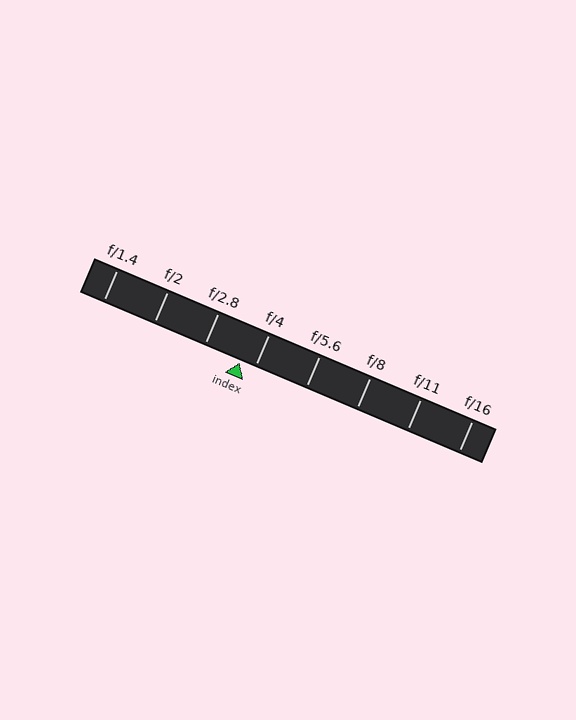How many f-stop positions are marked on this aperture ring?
There are 8 f-stop positions marked.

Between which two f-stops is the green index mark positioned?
The index mark is between f/2.8 and f/4.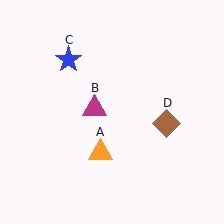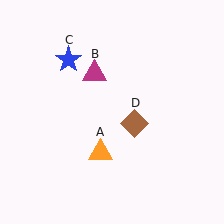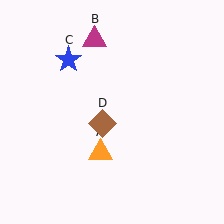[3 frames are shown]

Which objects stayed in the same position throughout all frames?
Orange triangle (object A) and blue star (object C) remained stationary.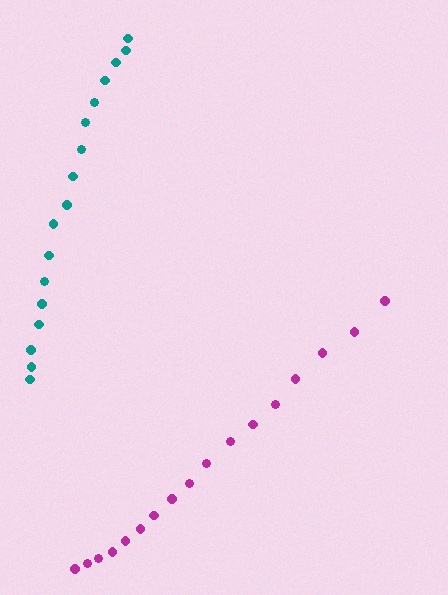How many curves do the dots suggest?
There are 2 distinct paths.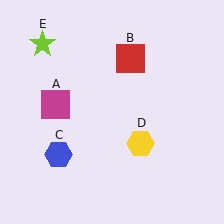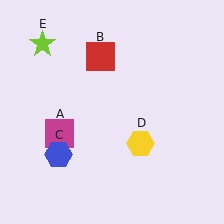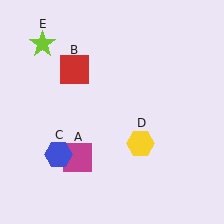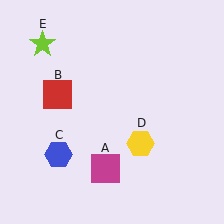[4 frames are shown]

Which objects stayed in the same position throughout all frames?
Blue hexagon (object C) and yellow hexagon (object D) and lime star (object E) remained stationary.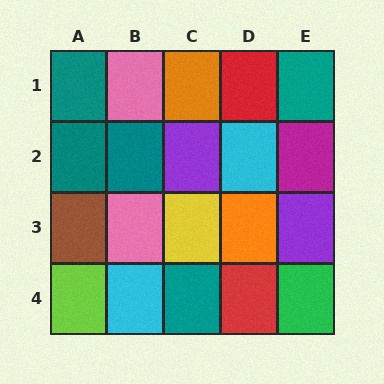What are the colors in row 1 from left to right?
Teal, pink, orange, red, teal.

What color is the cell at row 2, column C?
Purple.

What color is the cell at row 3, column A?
Brown.